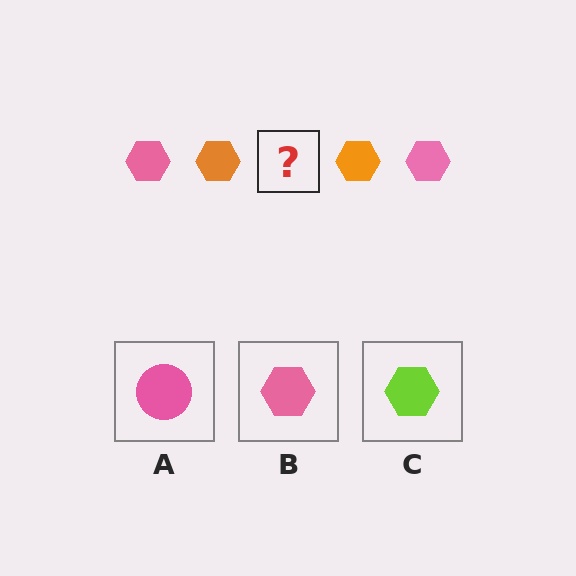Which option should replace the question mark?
Option B.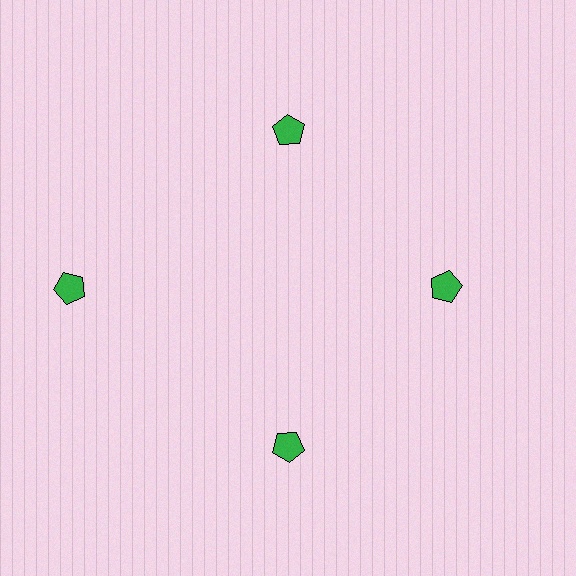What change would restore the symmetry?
The symmetry would be restored by moving it inward, back onto the ring so that all 4 pentagons sit at equal angles and equal distance from the center.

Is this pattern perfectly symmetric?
No. The 4 green pentagons are arranged in a ring, but one element near the 9 o'clock position is pushed outward from the center, breaking the 4-fold rotational symmetry.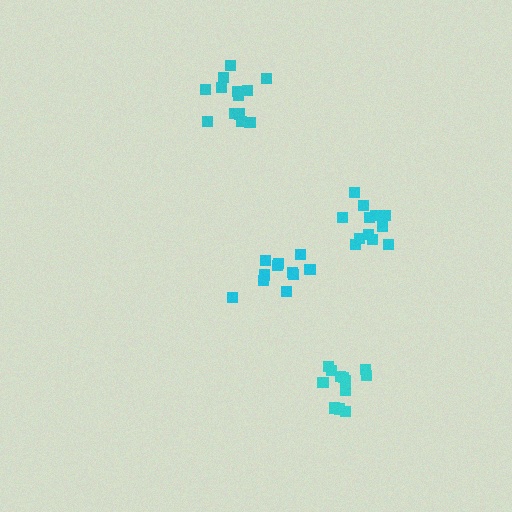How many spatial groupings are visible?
There are 4 spatial groupings.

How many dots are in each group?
Group 1: 12 dots, Group 2: 12 dots, Group 3: 13 dots, Group 4: 12 dots (49 total).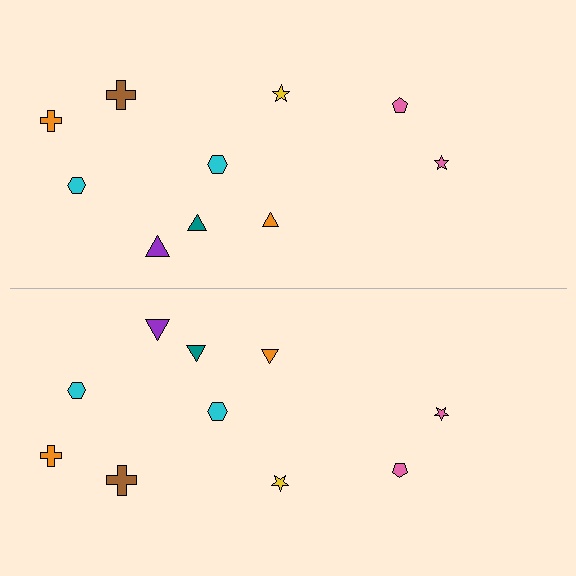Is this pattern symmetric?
Yes, this pattern has bilateral (reflection) symmetry.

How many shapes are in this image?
There are 20 shapes in this image.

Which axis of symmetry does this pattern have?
The pattern has a horizontal axis of symmetry running through the center of the image.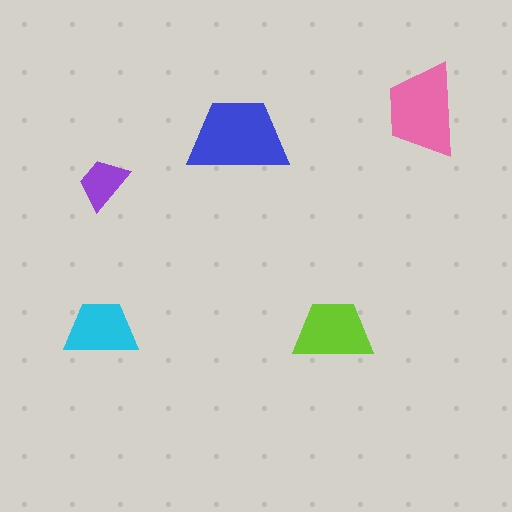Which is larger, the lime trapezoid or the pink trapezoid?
The pink one.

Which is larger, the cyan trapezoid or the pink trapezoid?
The pink one.